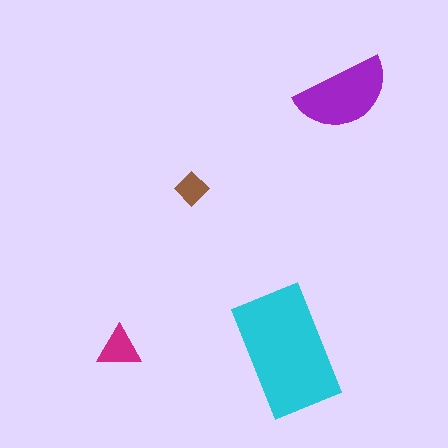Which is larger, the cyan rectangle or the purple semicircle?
The cyan rectangle.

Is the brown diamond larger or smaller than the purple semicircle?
Smaller.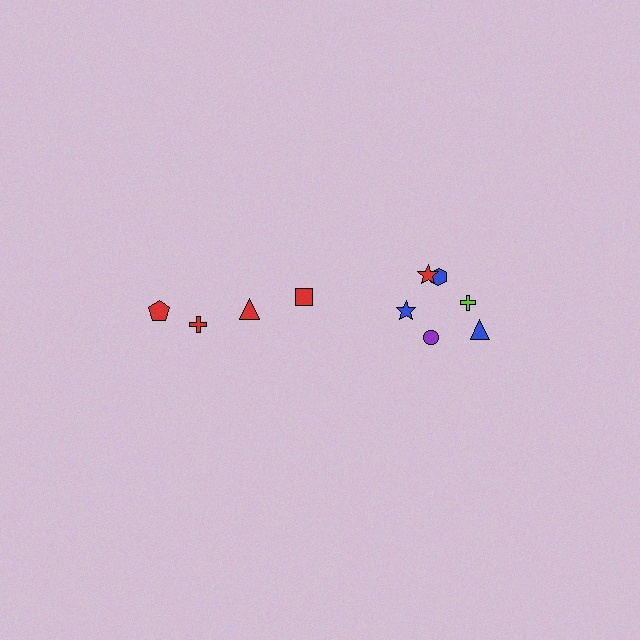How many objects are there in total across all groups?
There are 10 objects.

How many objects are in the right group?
There are 6 objects.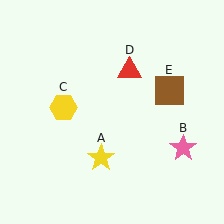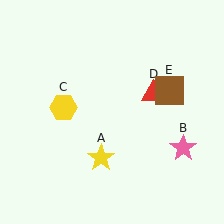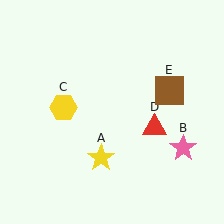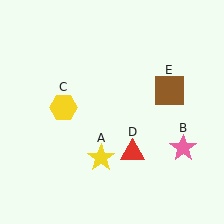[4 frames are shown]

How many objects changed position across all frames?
1 object changed position: red triangle (object D).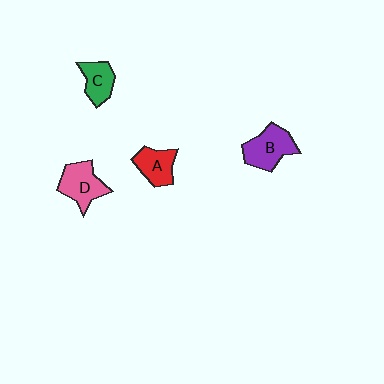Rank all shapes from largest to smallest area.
From largest to smallest: B (purple), D (pink), A (red), C (green).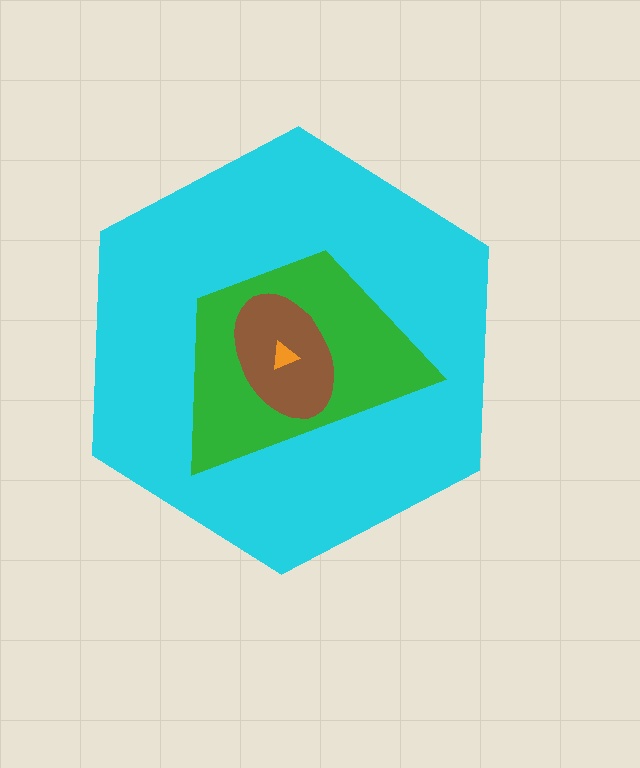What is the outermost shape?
The cyan hexagon.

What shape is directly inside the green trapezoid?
The brown ellipse.